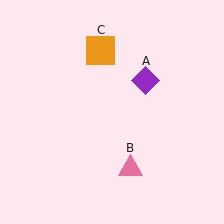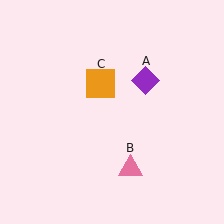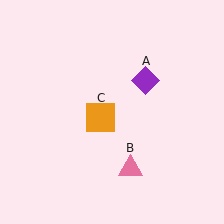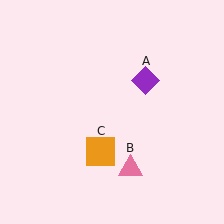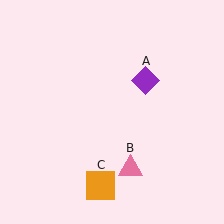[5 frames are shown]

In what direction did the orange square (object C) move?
The orange square (object C) moved down.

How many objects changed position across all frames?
1 object changed position: orange square (object C).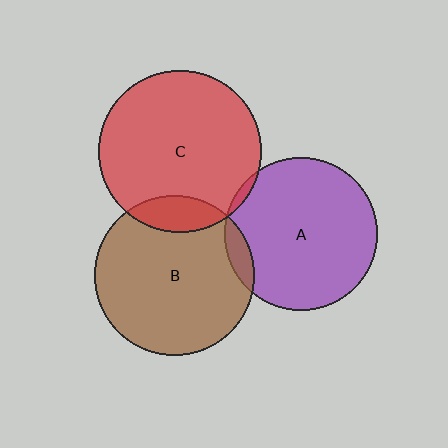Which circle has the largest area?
Circle C (red).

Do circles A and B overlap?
Yes.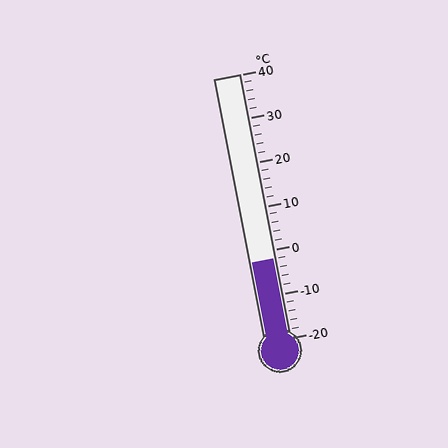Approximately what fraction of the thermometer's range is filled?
The thermometer is filled to approximately 30% of its range.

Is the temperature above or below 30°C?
The temperature is below 30°C.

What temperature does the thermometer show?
The thermometer shows approximately -2°C.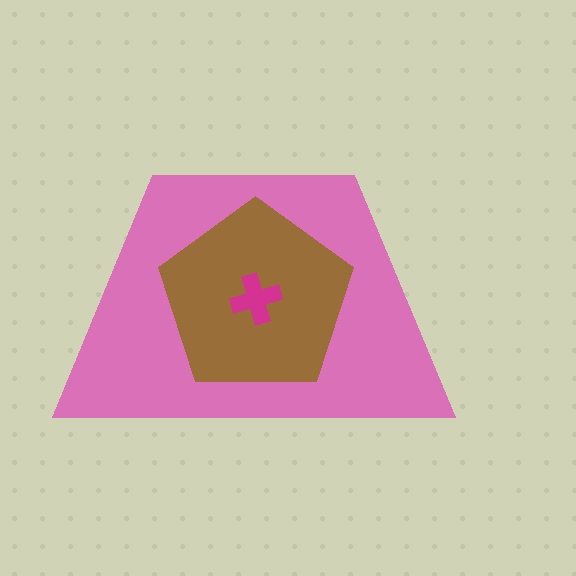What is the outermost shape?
The pink trapezoid.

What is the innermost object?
The magenta cross.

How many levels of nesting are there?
3.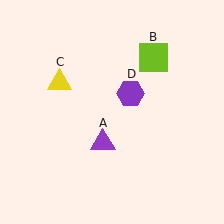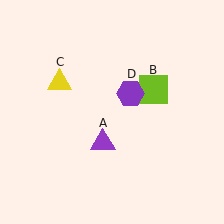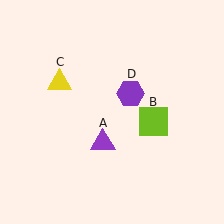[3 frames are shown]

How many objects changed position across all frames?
1 object changed position: lime square (object B).